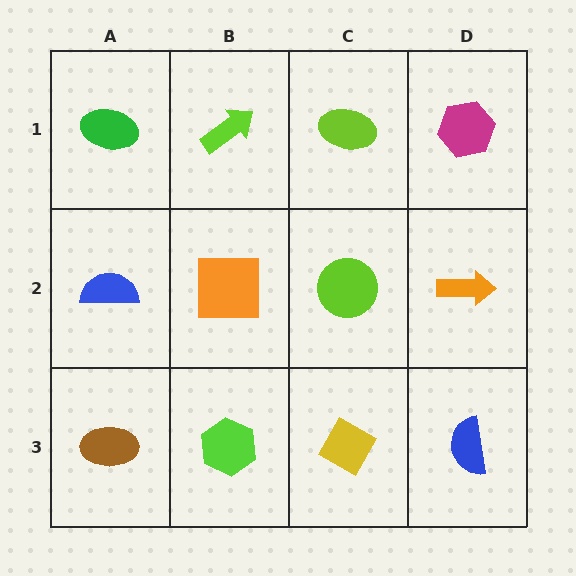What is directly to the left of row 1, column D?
A lime ellipse.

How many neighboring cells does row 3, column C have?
3.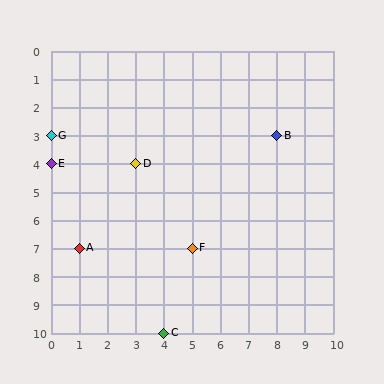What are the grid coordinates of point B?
Point B is at grid coordinates (8, 3).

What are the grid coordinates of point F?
Point F is at grid coordinates (5, 7).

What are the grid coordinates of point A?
Point A is at grid coordinates (1, 7).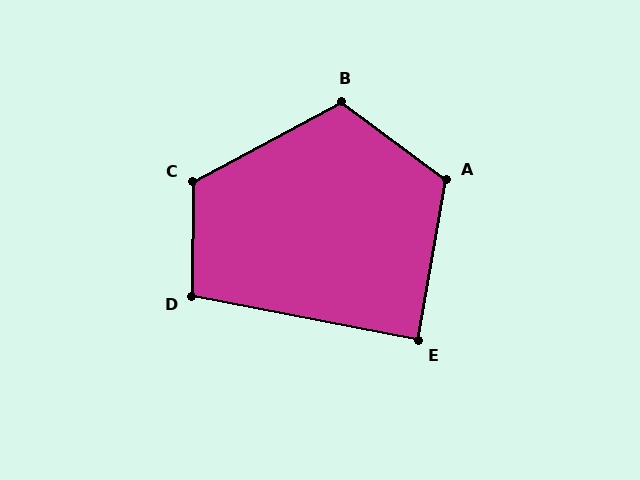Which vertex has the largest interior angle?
C, at approximately 119 degrees.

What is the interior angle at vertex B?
Approximately 115 degrees (obtuse).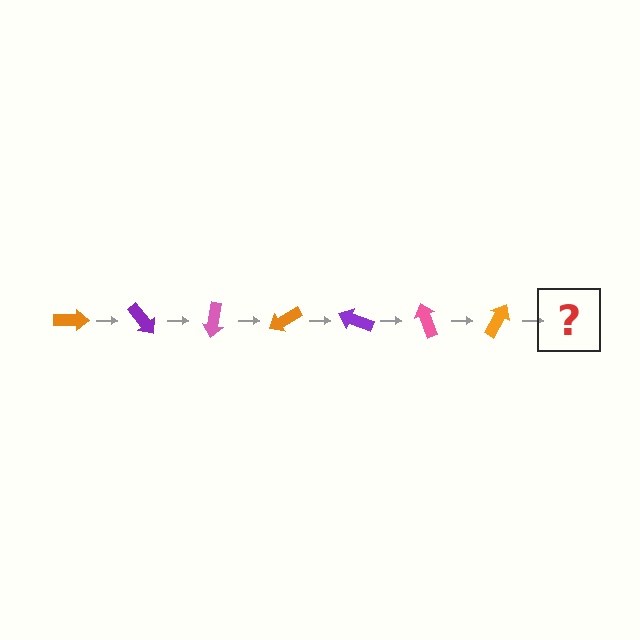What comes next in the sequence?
The next element should be a purple arrow, rotated 350 degrees from the start.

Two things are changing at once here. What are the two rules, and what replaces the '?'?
The two rules are that it rotates 50 degrees each step and the color cycles through orange, purple, and pink. The '?' should be a purple arrow, rotated 350 degrees from the start.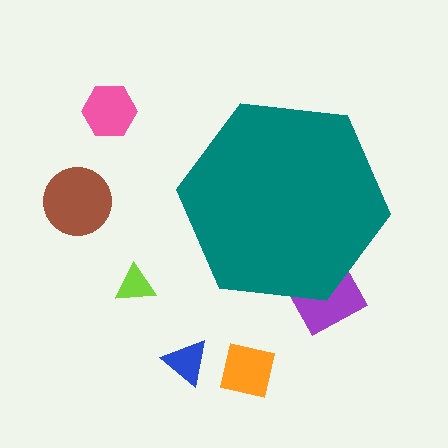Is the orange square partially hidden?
No, the orange square is fully visible.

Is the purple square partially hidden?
Yes, the purple square is partially hidden behind the teal hexagon.